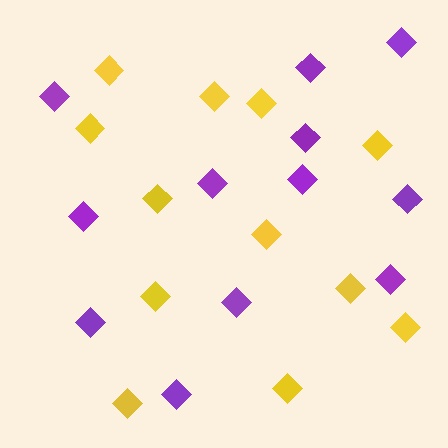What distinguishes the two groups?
There are 2 groups: one group of yellow diamonds (12) and one group of purple diamonds (12).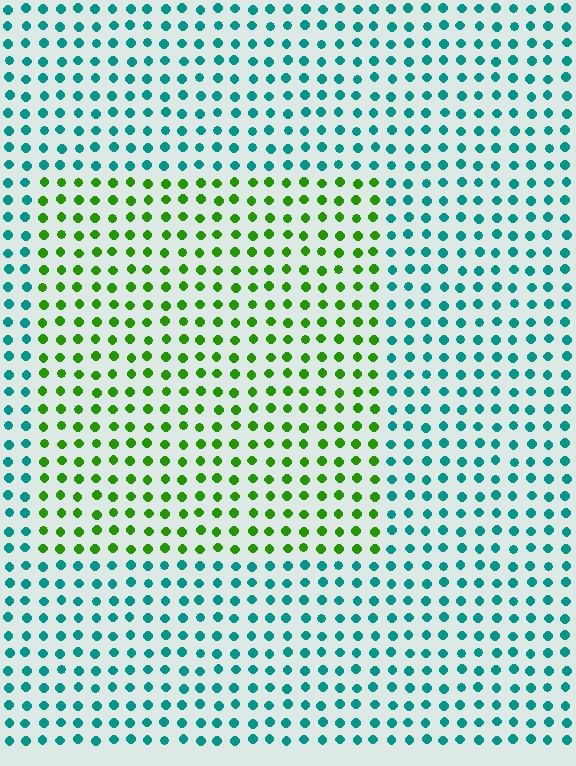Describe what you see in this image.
The image is filled with small teal elements in a uniform arrangement. A rectangle-shaped region is visible where the elements are tinted to a slightly different hue, forming a subtle color boundary.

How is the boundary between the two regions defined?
The boundary is defined purely by a slight shift in hue (about 67 degrees). Spacing, size, and orientation are identical on both sides.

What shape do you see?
I see a rectangle.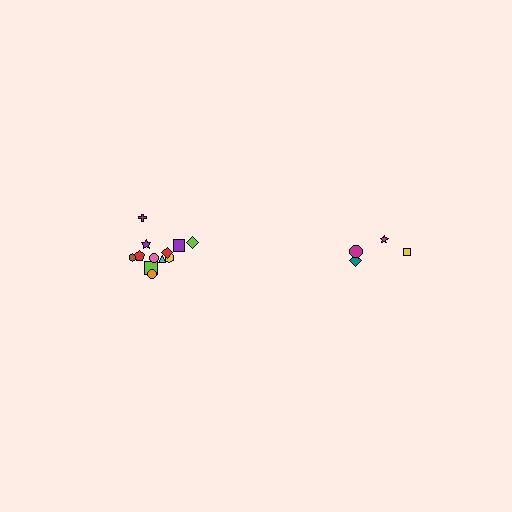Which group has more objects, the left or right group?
The left group.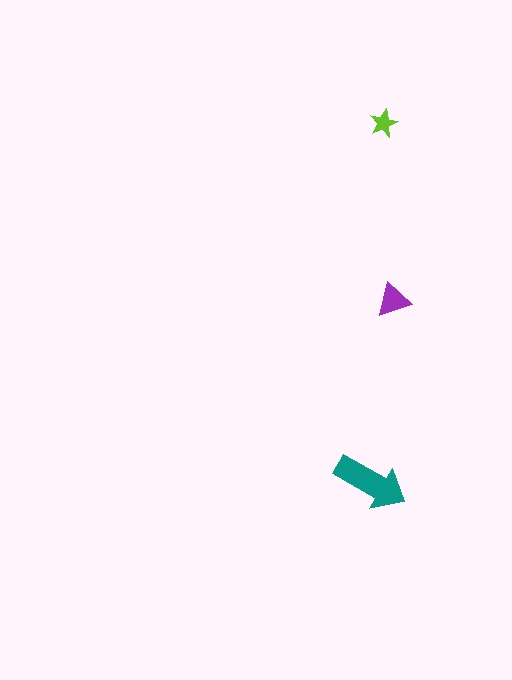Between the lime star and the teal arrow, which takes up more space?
The teal arrow.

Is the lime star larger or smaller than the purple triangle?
Smaller.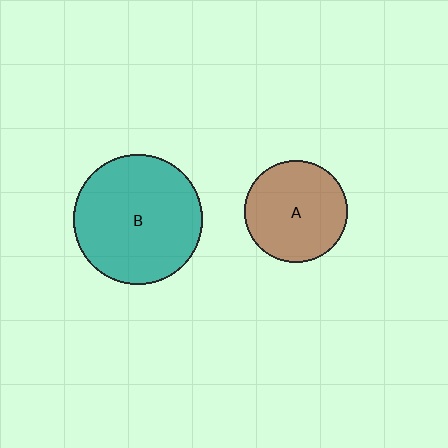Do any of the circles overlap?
No, none of the circles overlap.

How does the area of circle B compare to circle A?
Approximately 1.6 times.